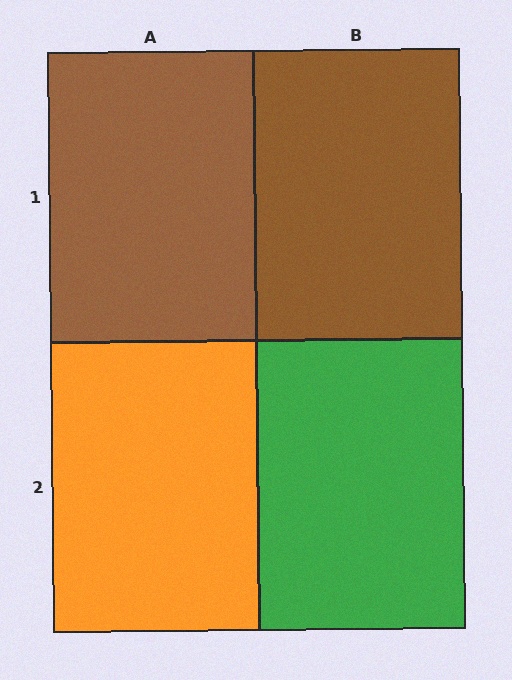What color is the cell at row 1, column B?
Brown.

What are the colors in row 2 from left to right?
Orange, green.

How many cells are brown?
2 cells are brown.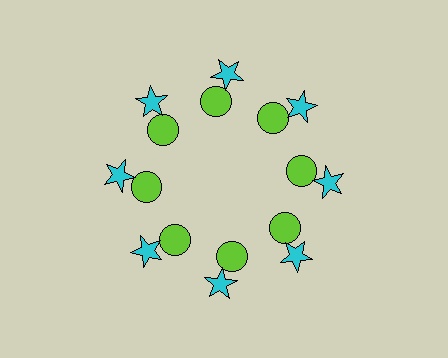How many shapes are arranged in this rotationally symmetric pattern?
There are 16 shapes, arranged in 8 groups of 2.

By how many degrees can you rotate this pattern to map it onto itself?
The pattern maps onto itself every 45 degrees of rotation.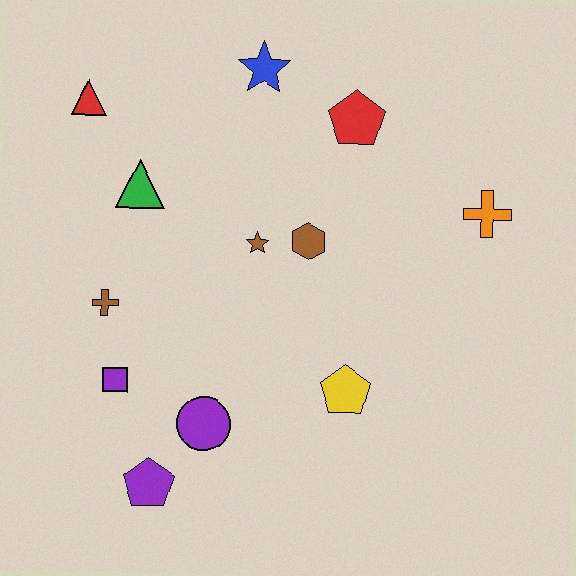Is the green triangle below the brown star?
No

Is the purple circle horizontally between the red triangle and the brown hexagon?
Yes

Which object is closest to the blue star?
The red pentagon is closest to the blue star.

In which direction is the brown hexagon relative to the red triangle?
The brown hexagon is to the right of the red triangle.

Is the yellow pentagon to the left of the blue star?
No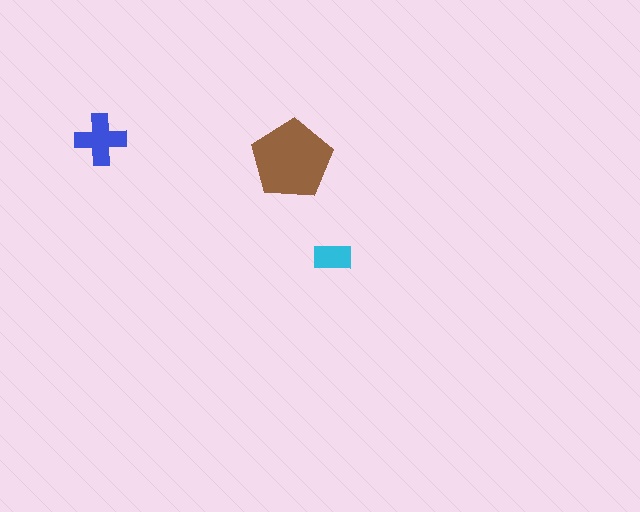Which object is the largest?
The brown pentagon.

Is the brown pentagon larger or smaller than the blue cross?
Larger.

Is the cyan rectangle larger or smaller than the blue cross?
Smaller.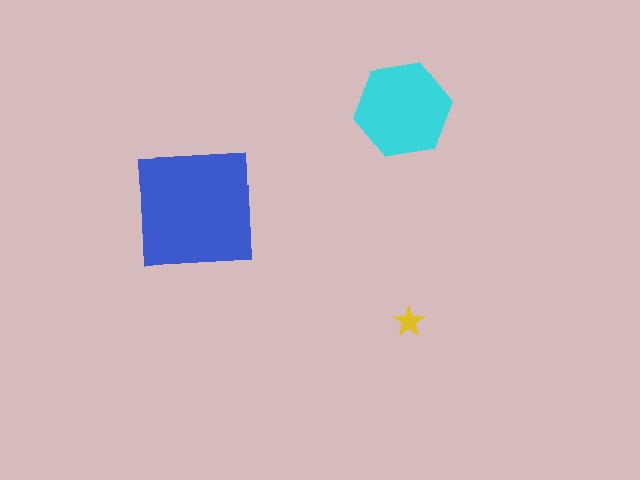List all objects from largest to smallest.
The blue square, the cyan hexagon, the yellow star.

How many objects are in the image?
There are 3 objects in the image.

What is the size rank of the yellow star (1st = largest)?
3rd.